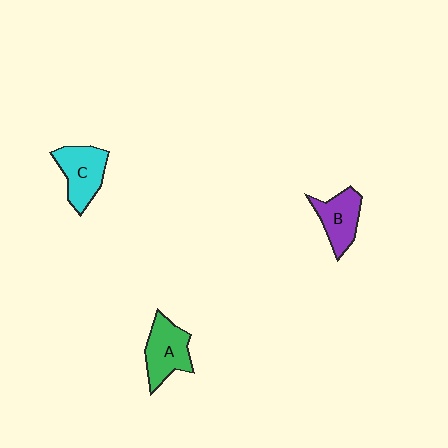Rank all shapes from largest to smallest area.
From largest to smallest: A (green), C (cyan), B (purple).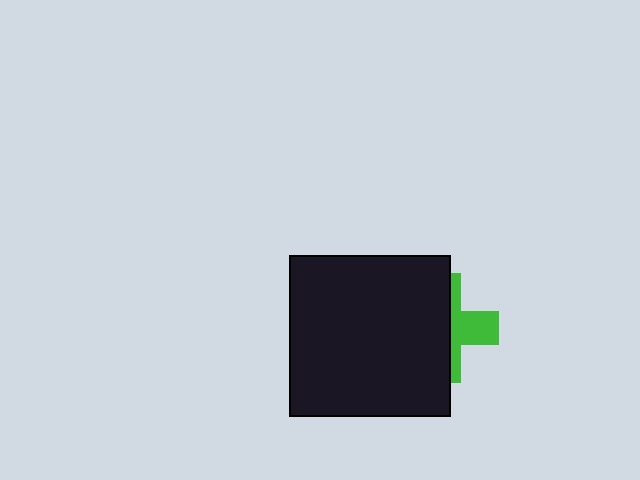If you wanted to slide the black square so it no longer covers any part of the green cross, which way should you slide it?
Slide it left — that is the most direct way to separate the two shapes.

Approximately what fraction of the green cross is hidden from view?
Roughly 62% of the green cross is hidden behind the black square.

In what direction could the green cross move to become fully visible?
The green cross could move right. That would shift it out from behind the black square entirely.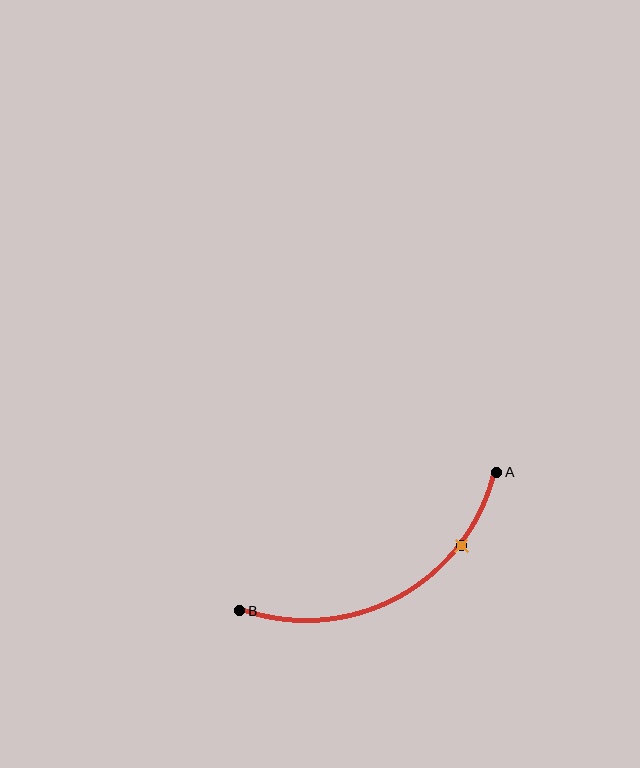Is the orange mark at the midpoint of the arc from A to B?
No. The orange mark lies on the arc but is closer to endpoint A. The arc midpoint would be at the point on the curve equidistant along the arc from both A and B.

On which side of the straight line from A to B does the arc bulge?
The arc bulges below the straight line connecting A and B.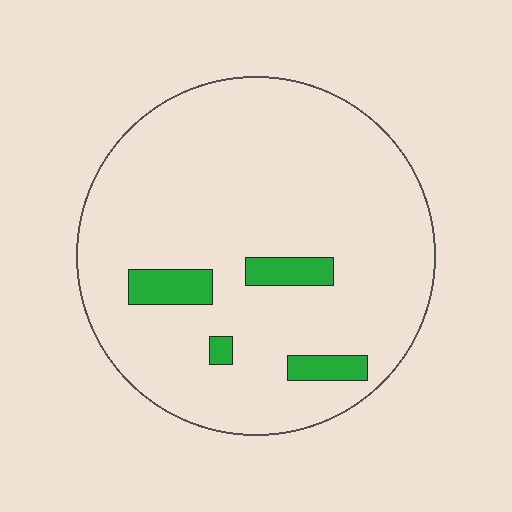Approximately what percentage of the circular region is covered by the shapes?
Approximately 10%.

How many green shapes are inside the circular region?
4.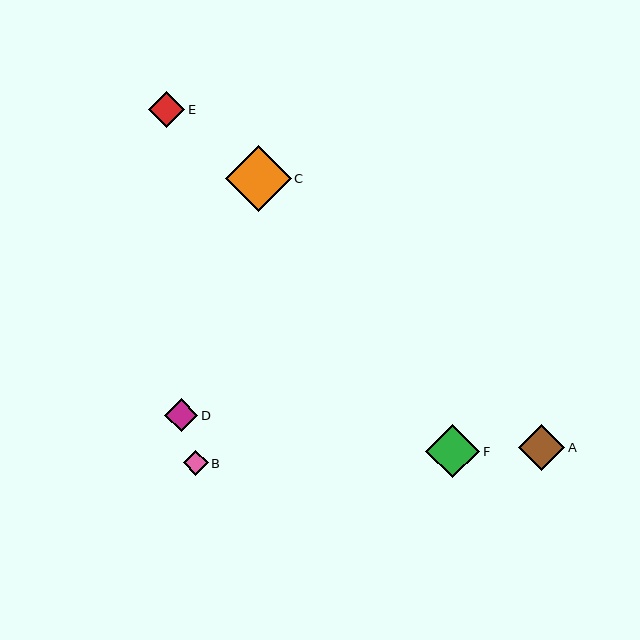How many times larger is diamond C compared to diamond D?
Diamond C is approximately 2.0 times the size of diamond D.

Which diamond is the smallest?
Diamond B is the smallest with a size of approximately 25 pixels.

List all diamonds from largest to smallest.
From largest to smallest: C, F, A, E, D, B.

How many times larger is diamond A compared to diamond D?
Diamond A is approximately 1.4 times the size of diamond D.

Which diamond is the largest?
Diamond C is the largest with a size of approximately 66 pixels.